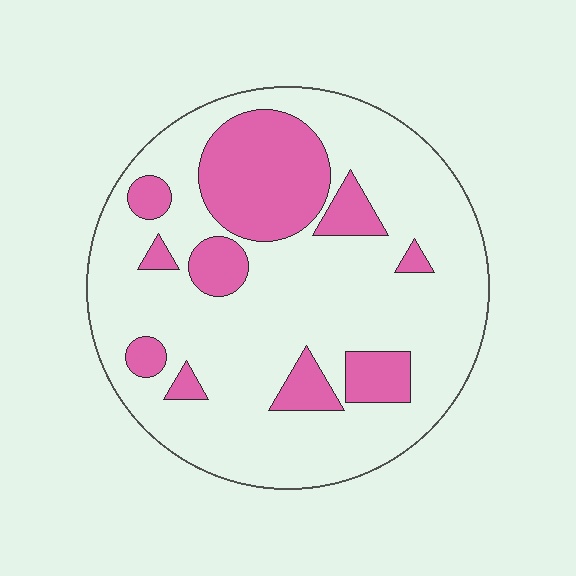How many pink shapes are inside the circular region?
10.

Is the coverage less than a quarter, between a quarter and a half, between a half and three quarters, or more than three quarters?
Less than a quarter.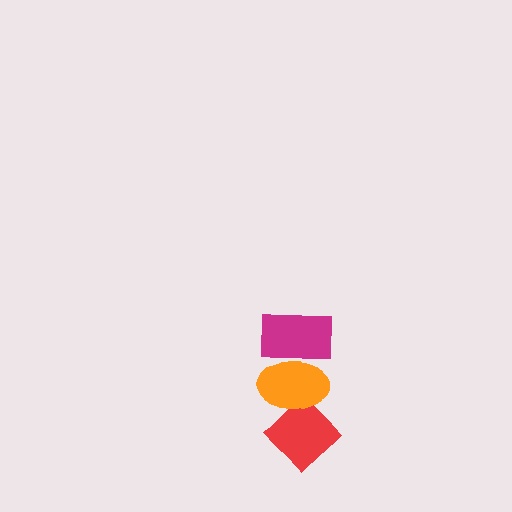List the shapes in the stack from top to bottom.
From top to bottom: the magenta rectangle, the orange ellipse, the red diamond.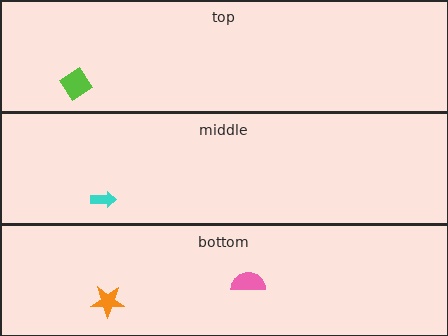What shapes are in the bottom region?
The orange star, the pink semicircle.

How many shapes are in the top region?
1.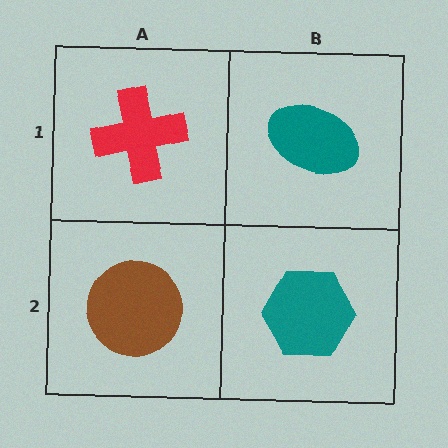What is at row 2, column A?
A brown circle.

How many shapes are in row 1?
2 shapes.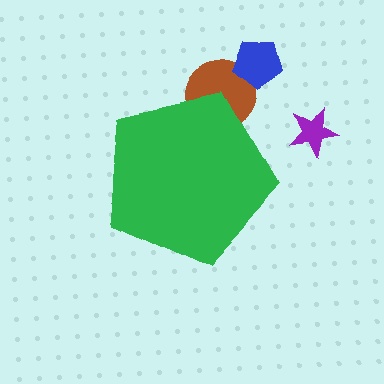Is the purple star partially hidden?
No, the purple star is fully visible.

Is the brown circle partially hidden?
Yes, the brown circle is partially hidden behind the green pentagon.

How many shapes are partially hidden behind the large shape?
1 shape is partially hidden.